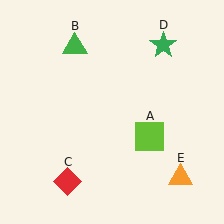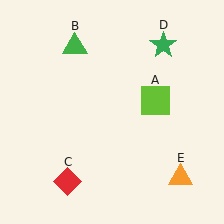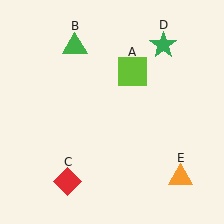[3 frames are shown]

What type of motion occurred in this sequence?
The lime square (object A) rotated counterclockwise around the center of the scene.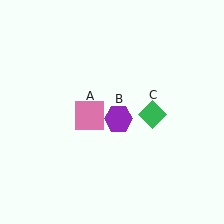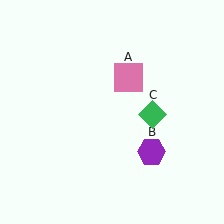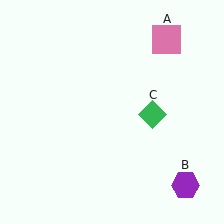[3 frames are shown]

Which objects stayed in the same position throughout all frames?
Green diamond (object C) remained stationary.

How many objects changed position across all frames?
2 objects changed position: pink square (object A), purple hexagon (object B).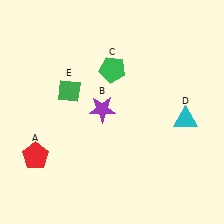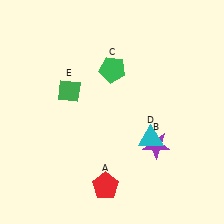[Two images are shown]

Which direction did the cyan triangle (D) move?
The cyan triangle (D) moved left.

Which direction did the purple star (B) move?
The purple star (B) moved right.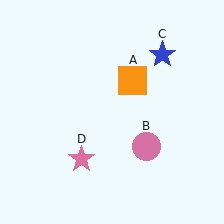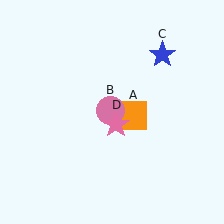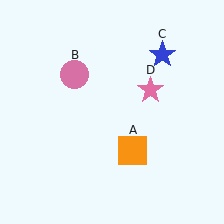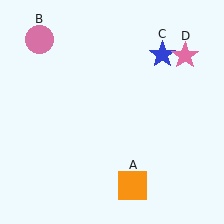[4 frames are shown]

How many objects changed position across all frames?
3 objects changed position: orange square (object A), pink circle (object B), pink star (object D).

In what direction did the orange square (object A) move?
The orange square (object A) moved down.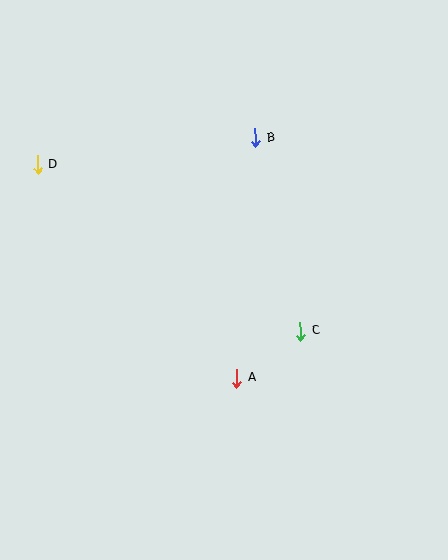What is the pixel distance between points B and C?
The distance between B and C is 198 pixels.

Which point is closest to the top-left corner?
Point D is closest to the top-left corner.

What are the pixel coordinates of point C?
Point C is at (300, 331).